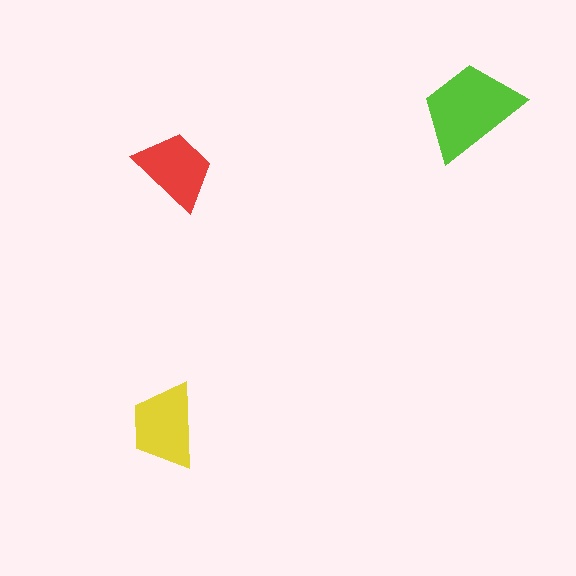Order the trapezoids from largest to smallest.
the lime one, the yellow one, the red one.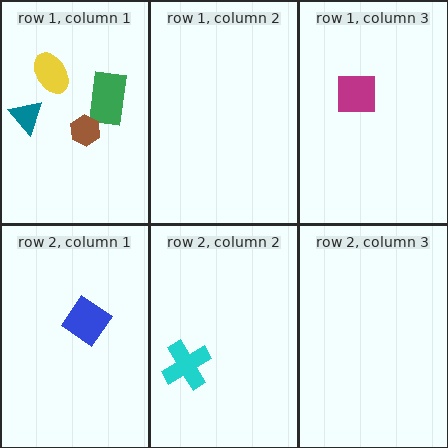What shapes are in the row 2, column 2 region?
The cyan cross.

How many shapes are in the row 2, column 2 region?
1.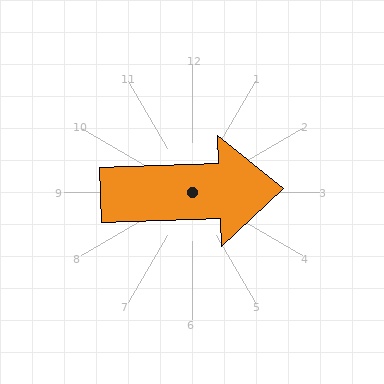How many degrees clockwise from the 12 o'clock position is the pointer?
Approximately 88 degrees.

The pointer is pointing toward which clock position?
Roughly 3 o'clock.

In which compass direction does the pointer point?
East.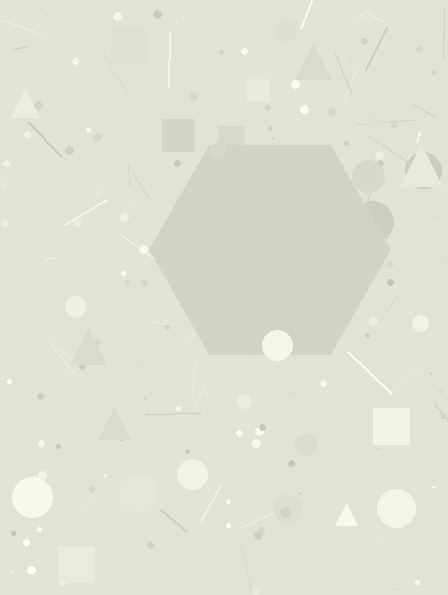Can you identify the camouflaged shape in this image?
The camouflaged shape is a hexagon.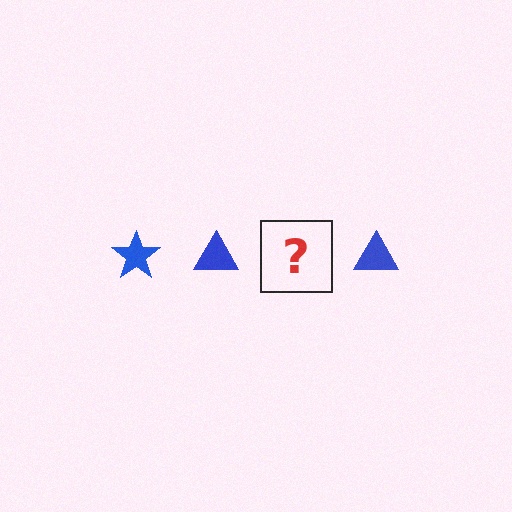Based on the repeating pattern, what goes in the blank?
The blank should be a blue star.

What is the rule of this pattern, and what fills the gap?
The rule is that the pattern cycles through star, triangle shapes in blue. The gap should be filled with a blue star.